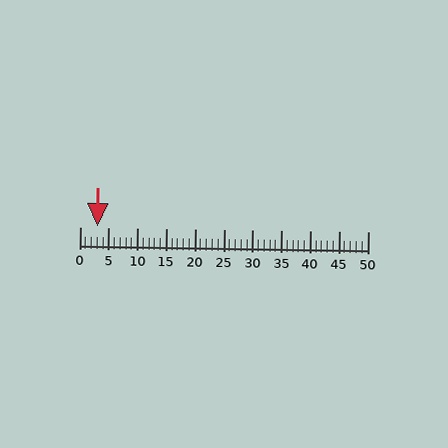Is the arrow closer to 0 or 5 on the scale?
The arrow is closer to 5.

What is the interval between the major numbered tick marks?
The major tick marks are spaced 5 units apart.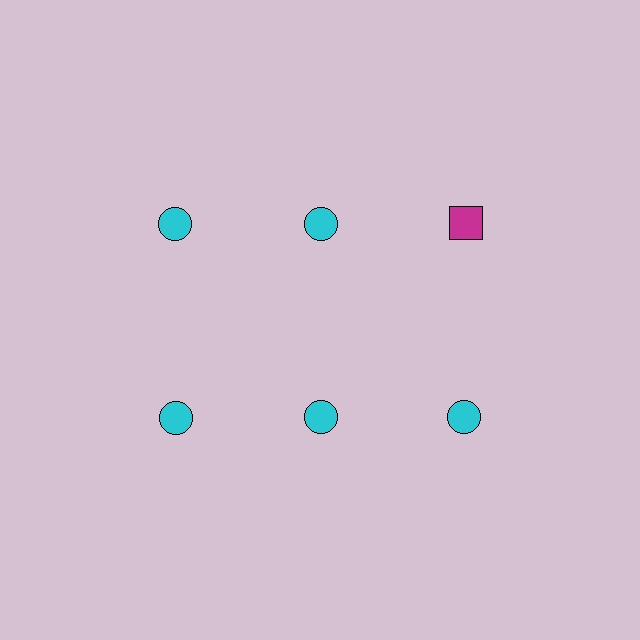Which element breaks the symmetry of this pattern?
The magenta square in the top row, center column breaks the symmetry. All other shapes are cyan circles.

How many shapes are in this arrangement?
There are 6 shapes arranged in a grid pattern.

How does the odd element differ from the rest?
It differs in both color (magenta instead of cyan) and shape (square instead of circle).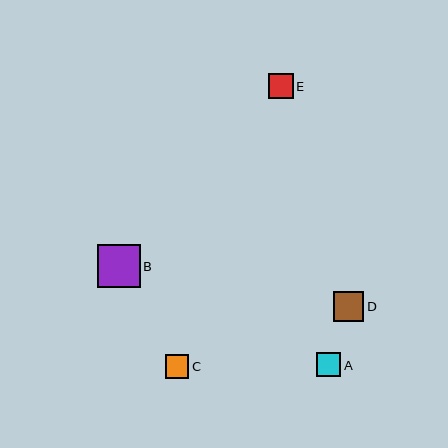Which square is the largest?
Square B is the largest with a size of approximately 43 pixels.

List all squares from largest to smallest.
From largest to smallest: B, D, E, A, C.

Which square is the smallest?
Square C is the smallest with a size of approximately 24 pixels.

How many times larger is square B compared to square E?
Square B is approximately 1.7 times the size of square E.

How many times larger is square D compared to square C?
Square D is approximately 1.3 times the size of square C.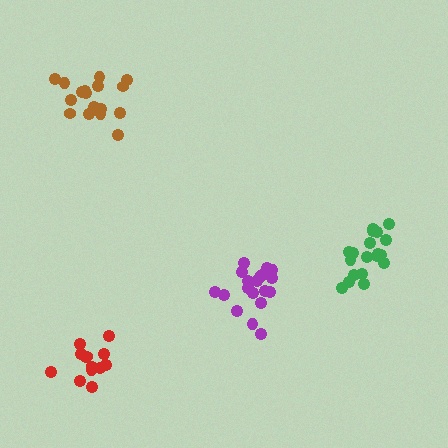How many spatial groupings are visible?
There are 4 spatial groupings.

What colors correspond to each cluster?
The clusters are colored: green, purple, brown, red.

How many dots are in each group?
Group 1: 19 dots, Group 2: 19 dots, Group 3: 17 dots, Group 4: 13 dots (68 total).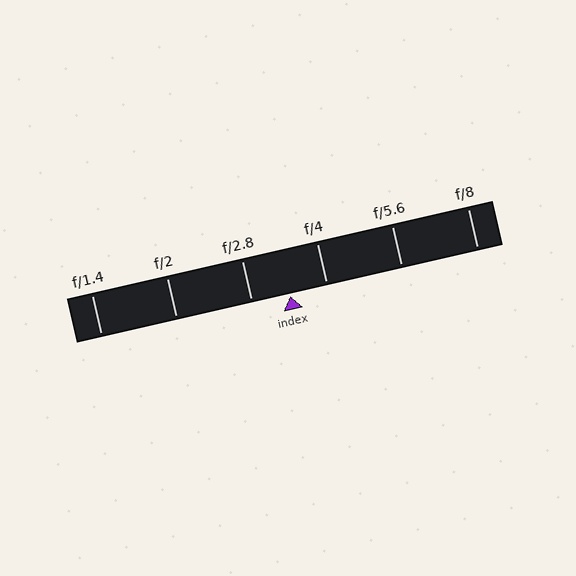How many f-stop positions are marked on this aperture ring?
There are 6 f-stop positions marked.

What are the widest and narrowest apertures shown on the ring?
The widest aperture shown is f/1.4 and the narrowest is f/8.